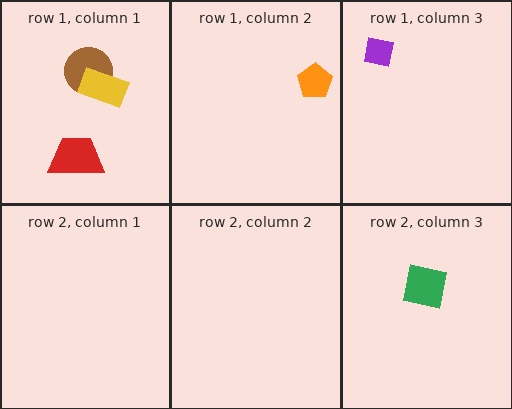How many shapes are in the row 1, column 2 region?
1.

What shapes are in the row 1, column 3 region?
The purple square.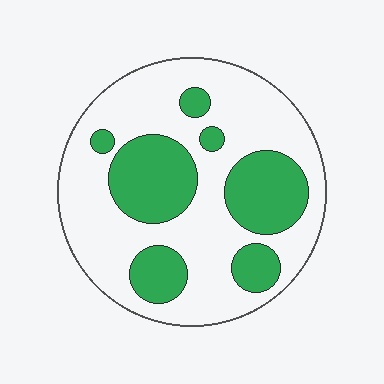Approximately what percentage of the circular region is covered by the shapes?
Approximately 30%.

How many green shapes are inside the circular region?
7.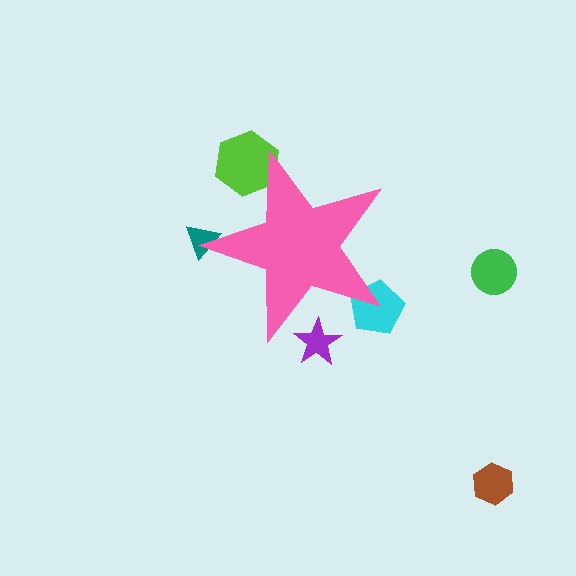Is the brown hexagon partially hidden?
No, the brown hexagon is fully visible.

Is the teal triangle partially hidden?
Yes, the teal triangle is partially hidden behind the pink star.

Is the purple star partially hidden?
Yes, the purple star is partially hidden behind the pink star.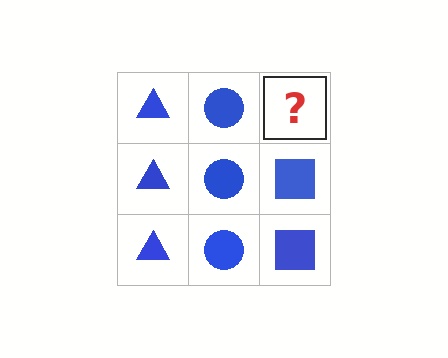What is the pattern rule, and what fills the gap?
The rule is that each column has a consistent shape. The gap should be filled with a blue square.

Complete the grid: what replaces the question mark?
The question mark should be replaced with a blue square.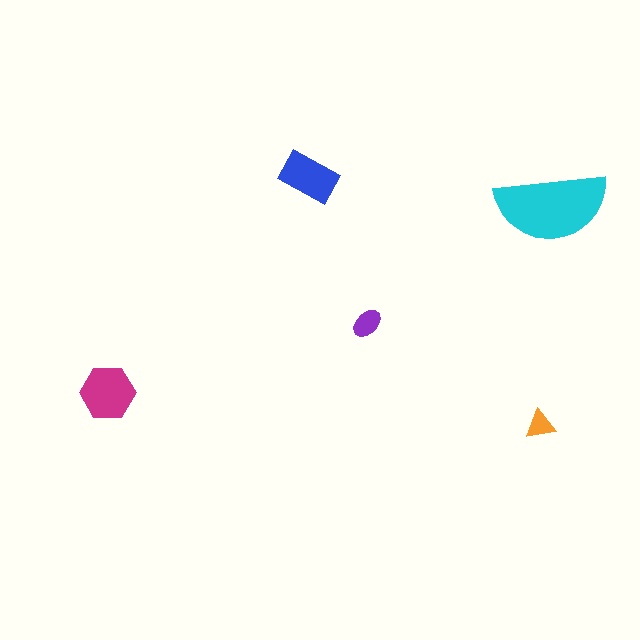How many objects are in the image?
There are 5 objects in the image.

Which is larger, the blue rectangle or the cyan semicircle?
The cyan semicircle.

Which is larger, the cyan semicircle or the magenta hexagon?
The cyan semicircle.